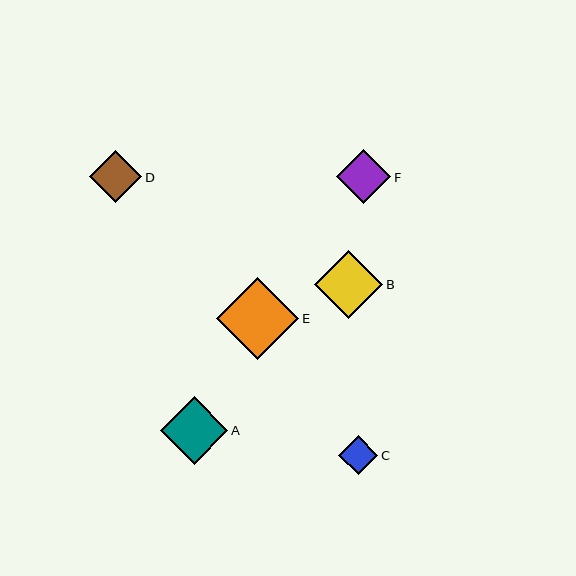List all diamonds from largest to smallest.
From largest to smallest: E, B, A, F, D, C.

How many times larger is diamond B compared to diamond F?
Diamond B is approximately 1.2 times the size of diamond F.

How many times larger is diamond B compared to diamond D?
Diamond B is approximately 1.3 times the size of diamond D.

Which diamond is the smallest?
Diamond C is the smallest with a size of approximately 39 pixels.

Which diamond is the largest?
Diamond E is the largest with a size of approximately 82 pixels.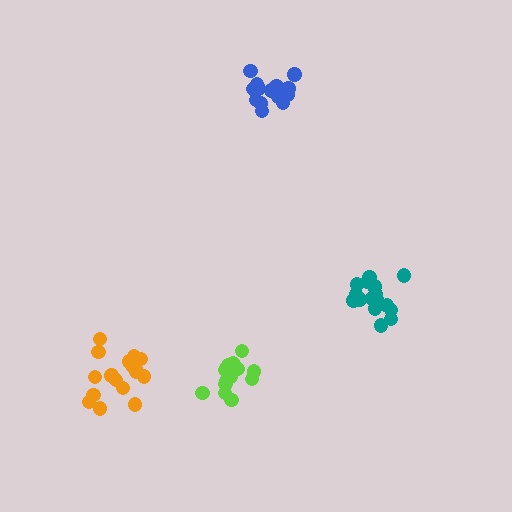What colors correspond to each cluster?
The clusters are colored: teal, orange, lime, blue.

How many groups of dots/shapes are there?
There are 4 groups.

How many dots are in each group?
Group 1: 18 dots, Group 2: 17 dots, Group 3: 16 dots, Group 4: 15 dots (66 total).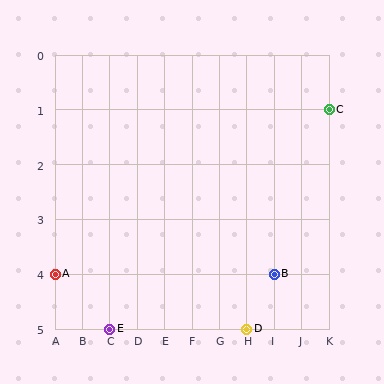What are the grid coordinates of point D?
Point D is at grid coordinates (H, 5).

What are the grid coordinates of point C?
Point C is at grid coordinates (K, 1).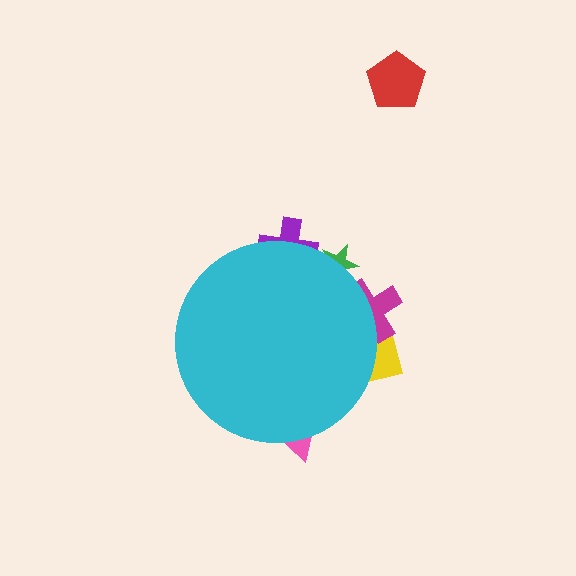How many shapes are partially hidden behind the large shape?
5 shapes are partially hidden.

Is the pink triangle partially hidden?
Yes, the pink triangle is partially hidden behind the cyan circle.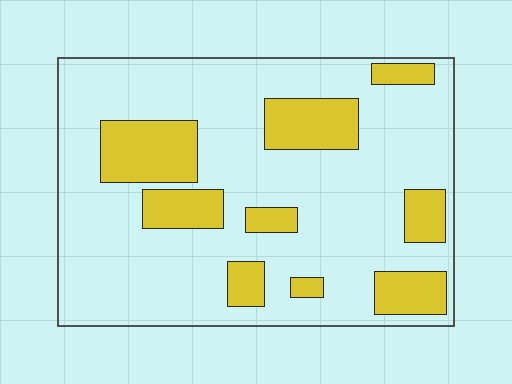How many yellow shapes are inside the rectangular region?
9.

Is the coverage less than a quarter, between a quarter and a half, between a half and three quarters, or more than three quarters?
Less than a quarter.